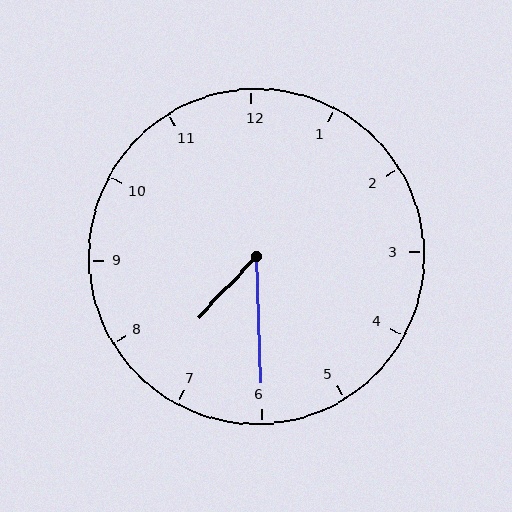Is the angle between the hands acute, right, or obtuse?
It is acute.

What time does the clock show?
7:30.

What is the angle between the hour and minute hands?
Approximately 45 degrees.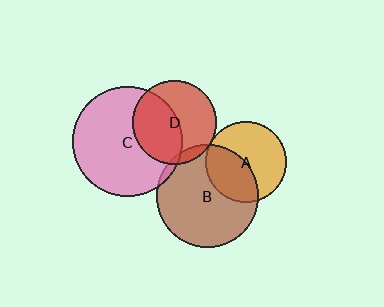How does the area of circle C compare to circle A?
Approximately 1.8 times.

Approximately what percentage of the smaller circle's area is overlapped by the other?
Approximately 5%.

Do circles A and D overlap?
Yes.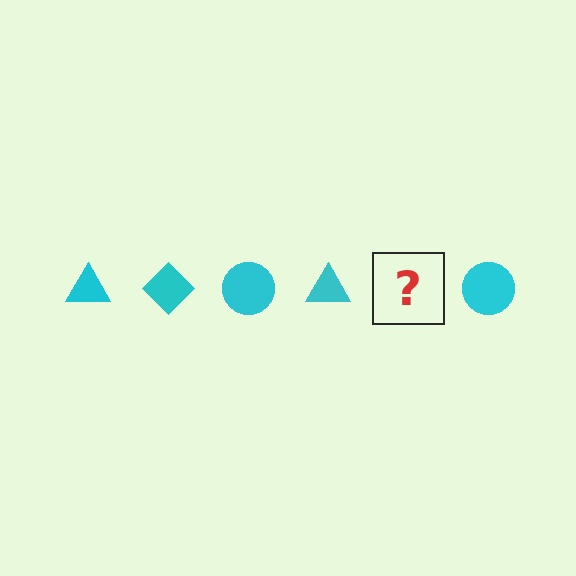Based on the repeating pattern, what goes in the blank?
The blank should be a cyan diamond.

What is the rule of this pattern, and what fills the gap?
The rule is that the pattern cycles through triangle, diamond, circle shapes in cyan. The gap should be filled with a cyan diamond.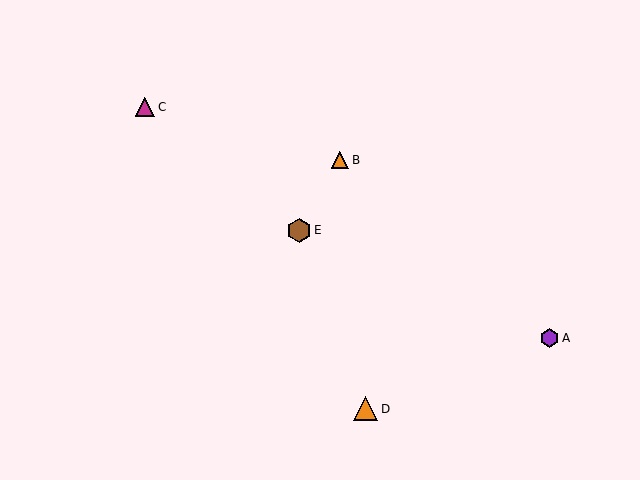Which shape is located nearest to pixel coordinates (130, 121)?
The magenta triangle (labeled C) at (145, 107) is nearest to that location.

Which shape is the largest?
The orange triangle (labeled D) is the largest.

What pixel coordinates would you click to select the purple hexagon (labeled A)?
Click at (549, 338) to select the purple hexagon A.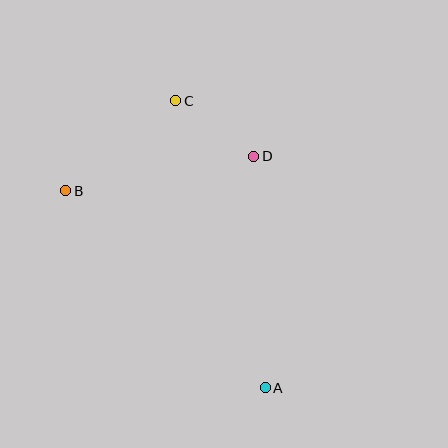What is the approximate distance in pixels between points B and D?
The distance between B and D is approximately 191 pixels.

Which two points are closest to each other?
Points C and D are closest to each other.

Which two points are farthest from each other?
Points A and C are farthest from each other.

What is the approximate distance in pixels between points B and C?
The distance between B and C is approximately 142 pixels.